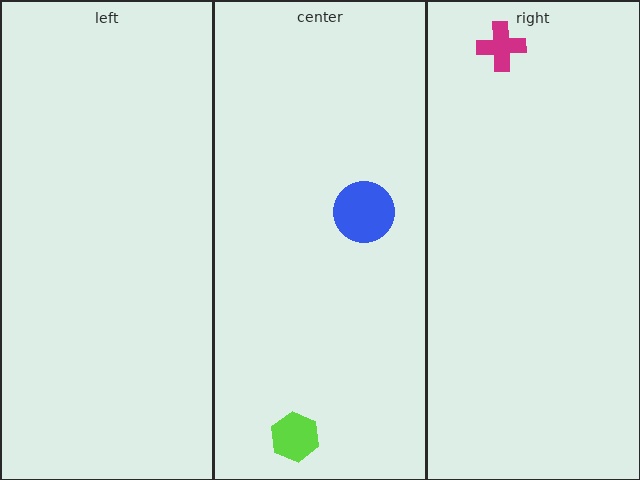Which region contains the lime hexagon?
The center region.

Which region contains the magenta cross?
The right region.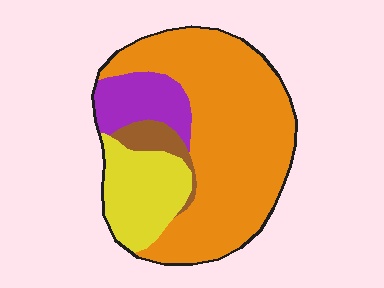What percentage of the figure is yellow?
Yellow takes up about one fifth (1/5) of the figure.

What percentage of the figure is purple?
Purple takes up about one eighth (1/8) of the figure.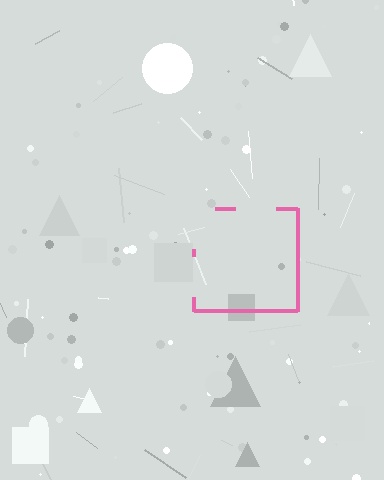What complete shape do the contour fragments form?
The contour fragments form a square.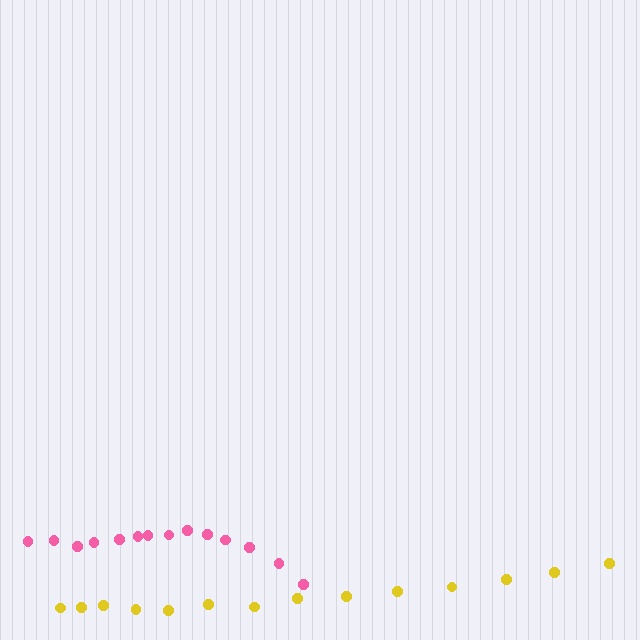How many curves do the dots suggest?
There are 2 distinct paths.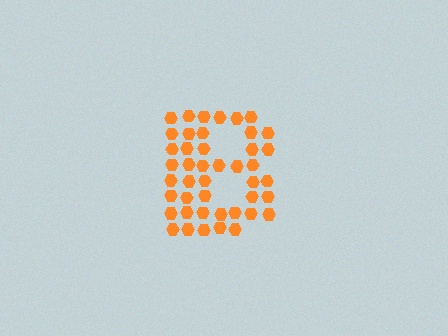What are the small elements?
The small elements are hexagons.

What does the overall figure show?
The overall figure shows the letter B.